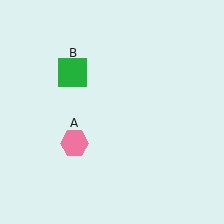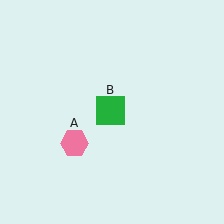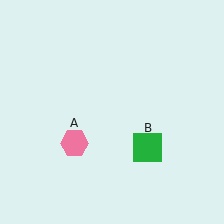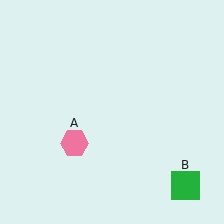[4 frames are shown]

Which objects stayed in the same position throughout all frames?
Pink hexagon (object A) remained stationary.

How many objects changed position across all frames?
1 object changed position: green square (object B).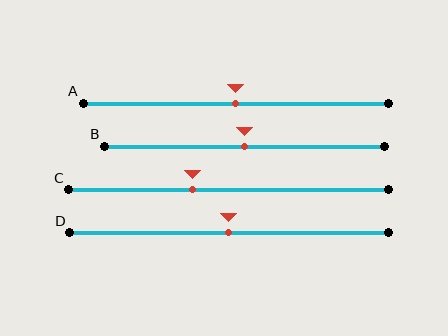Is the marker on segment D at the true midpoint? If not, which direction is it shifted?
Yes, the marker on segment D is at the true midpoint.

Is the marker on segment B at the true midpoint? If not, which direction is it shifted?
Yes, the marker on segment B is at the true midpoint.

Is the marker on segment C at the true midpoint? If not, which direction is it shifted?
No, the marker on segment C is shifted to the left by about 11% of the segment length.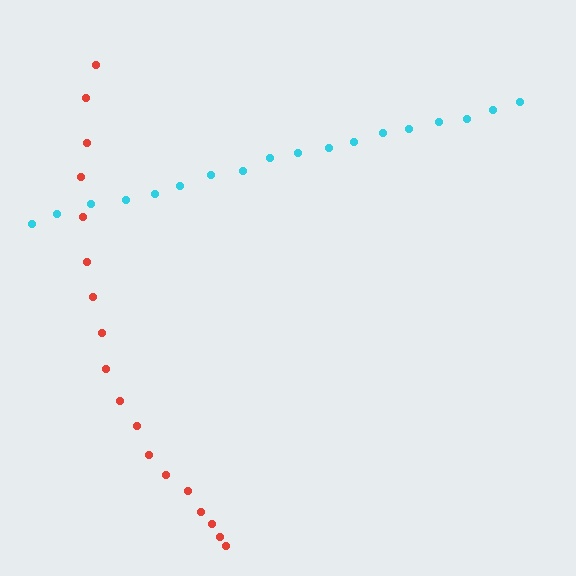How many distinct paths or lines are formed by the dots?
There are 2 distinct paths.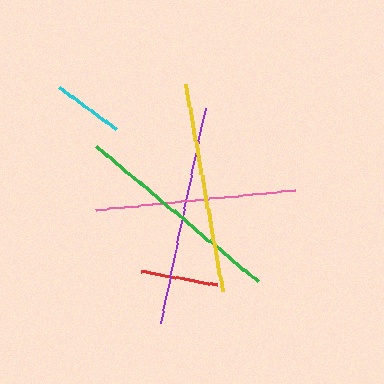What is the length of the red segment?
The red segment is approximately 77 pixels long.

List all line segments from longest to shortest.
From longest to shortest: purple, green, yellow, pink, red, cyan.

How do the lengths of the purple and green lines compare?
The purple and green lines are approximately the same length.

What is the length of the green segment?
The green segment is approximately 211 pixels long.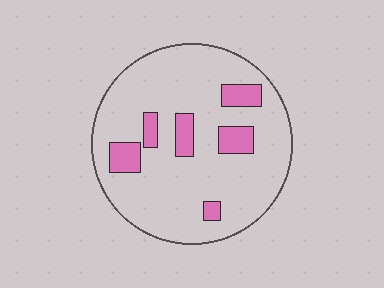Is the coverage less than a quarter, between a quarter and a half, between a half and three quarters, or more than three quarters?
Less than a quarter.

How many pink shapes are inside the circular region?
6.